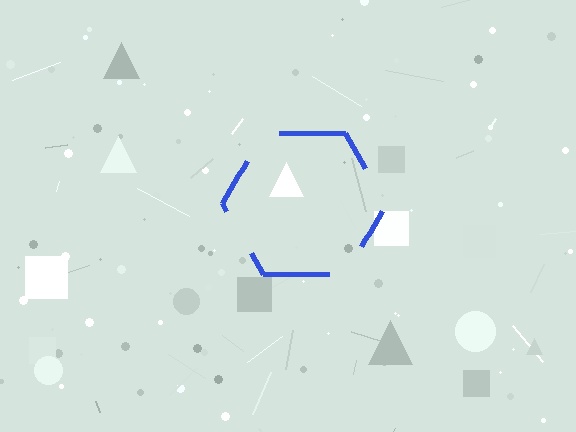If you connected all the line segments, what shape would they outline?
They would outline a hexagon.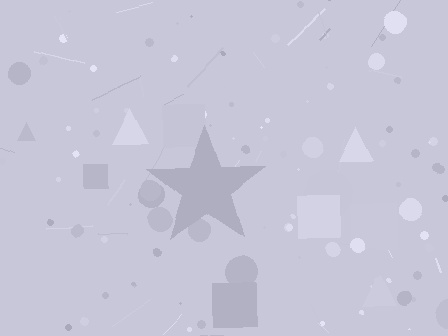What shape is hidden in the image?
A star is hidden in the image.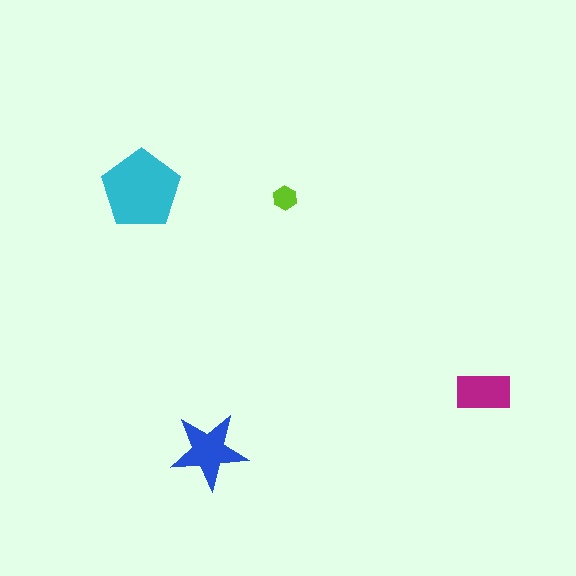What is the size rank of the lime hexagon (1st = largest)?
4th.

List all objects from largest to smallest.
The cyan pentagon, the blue star, the magenta rectangle, the lime hexagon.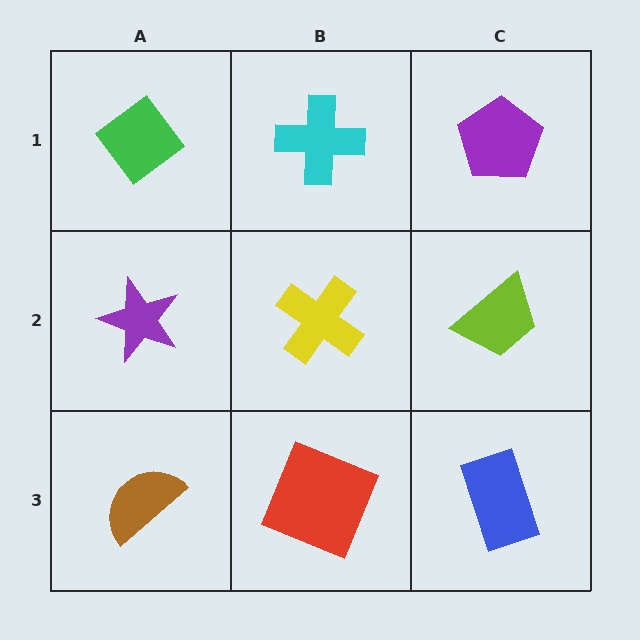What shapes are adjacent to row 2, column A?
A green diamond (row 1, column A), a brown semicircle (row 3, column A), a yellow cross (row 2, column B).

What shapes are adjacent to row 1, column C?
A lime trapezoid (row 2, column C), a cyan cross (row 1, column B).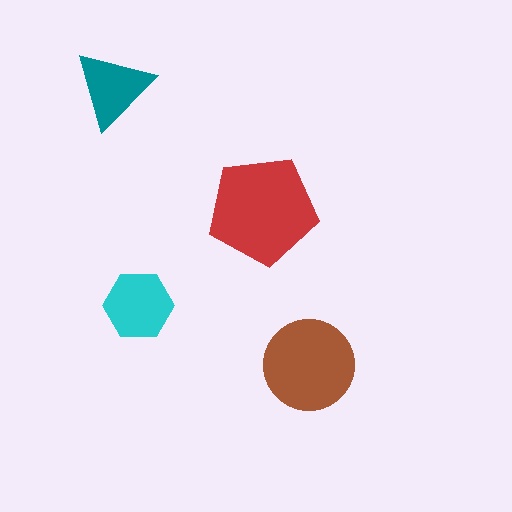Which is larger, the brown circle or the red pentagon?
The red pentagon.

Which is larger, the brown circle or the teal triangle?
The brown circle.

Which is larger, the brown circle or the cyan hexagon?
The brown circle.